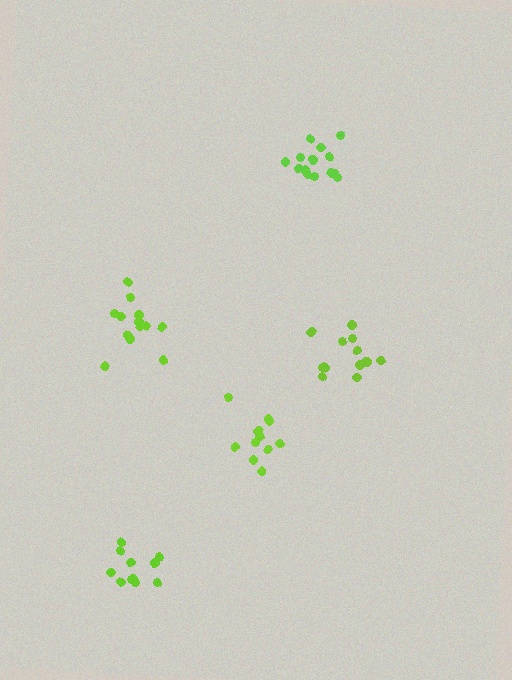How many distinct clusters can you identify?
There are 5 distinct clusters.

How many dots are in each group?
Group 1: 11 dots, Group 2: 11 dots, Group 3: 14 dots, Group 4: 14 dots, Group 5: 12 dots (62 total).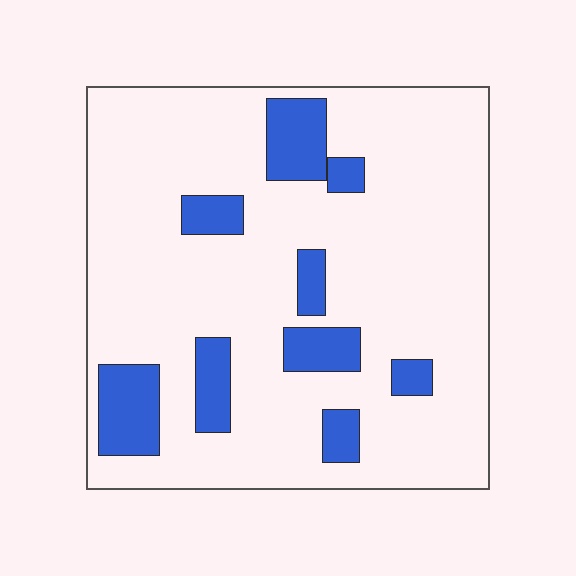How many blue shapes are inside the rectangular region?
9.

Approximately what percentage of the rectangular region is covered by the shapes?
Approximately 15%.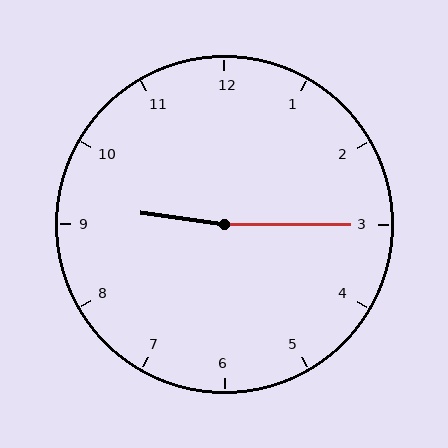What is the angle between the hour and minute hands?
Approximately 172 degrees.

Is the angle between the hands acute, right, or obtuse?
It is obtuse.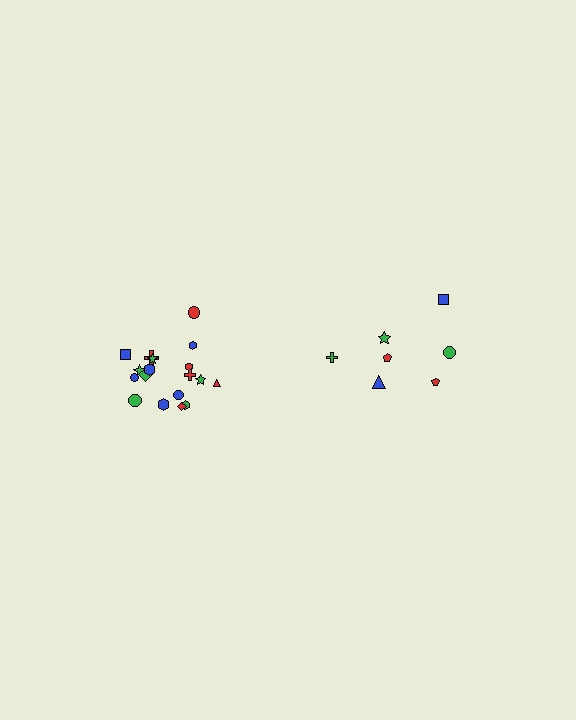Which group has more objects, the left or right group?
The left group.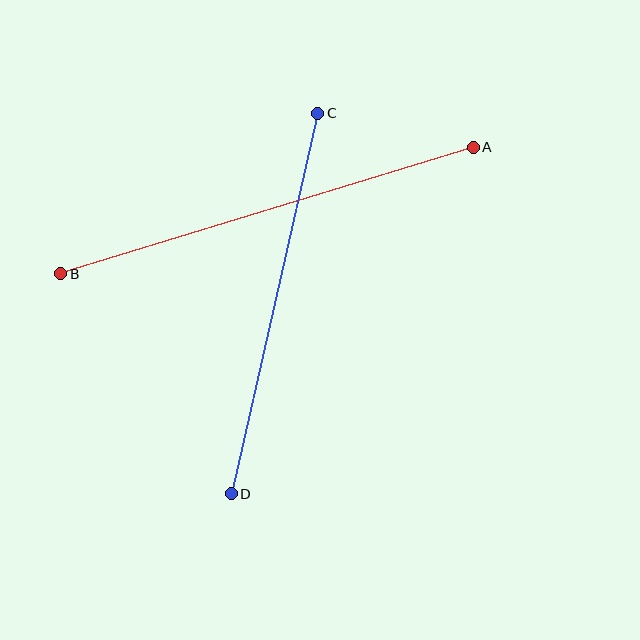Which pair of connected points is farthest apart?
Points A and B are farthest apart.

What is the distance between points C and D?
The distance is approximately 390 pixels.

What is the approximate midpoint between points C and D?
The midpoint is at approximately (275, 304) pixels.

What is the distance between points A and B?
The distance is approximately 431 pixels.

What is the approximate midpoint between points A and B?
The midpoint is at approximately (267, 210) pixels.